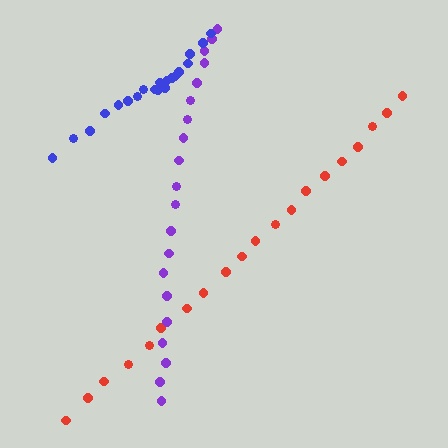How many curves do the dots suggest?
There are 3 distinct paths.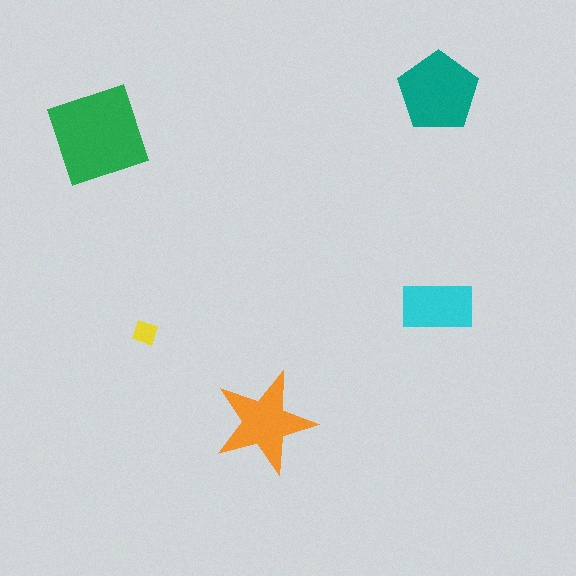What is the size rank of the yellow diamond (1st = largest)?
5th.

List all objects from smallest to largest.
The yellow diamond, the cyan rectangle, the orange star, the teal pentagon, the green square.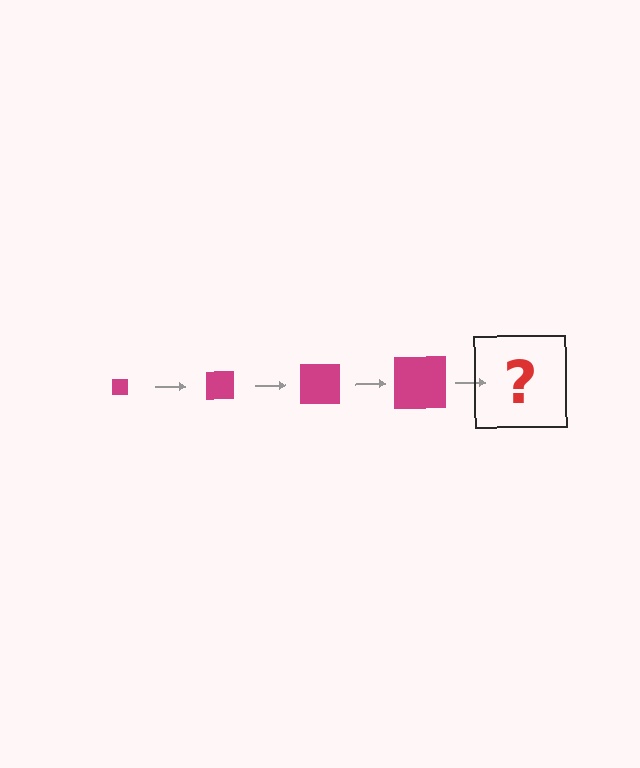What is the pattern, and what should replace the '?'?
The pattern is that the square gets progressively larger each step. The '?' should be a magenta square, larger than the previous one.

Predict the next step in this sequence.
The next step is a magenta square, larger than the previous one.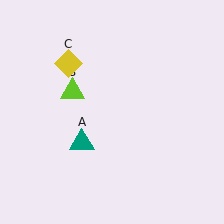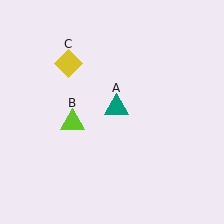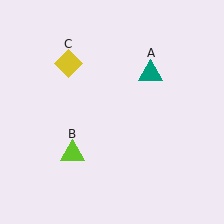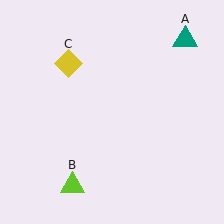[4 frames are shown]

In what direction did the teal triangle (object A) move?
The teal triangle (object A) moved up and to the right.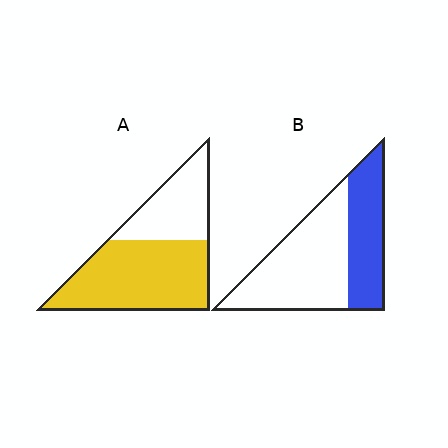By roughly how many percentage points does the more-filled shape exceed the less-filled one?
By roughly 25 percentage points (A over B).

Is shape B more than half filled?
No.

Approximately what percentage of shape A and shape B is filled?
A is approximately 65% and B is approximately 40%.